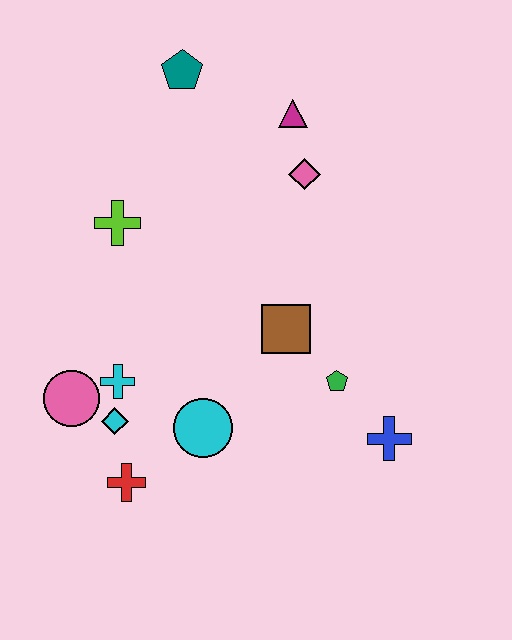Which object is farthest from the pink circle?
The magenta triangle is farthest from the pink circle.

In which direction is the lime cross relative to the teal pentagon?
The lime cross is below the teal pentagon.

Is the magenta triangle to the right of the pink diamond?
No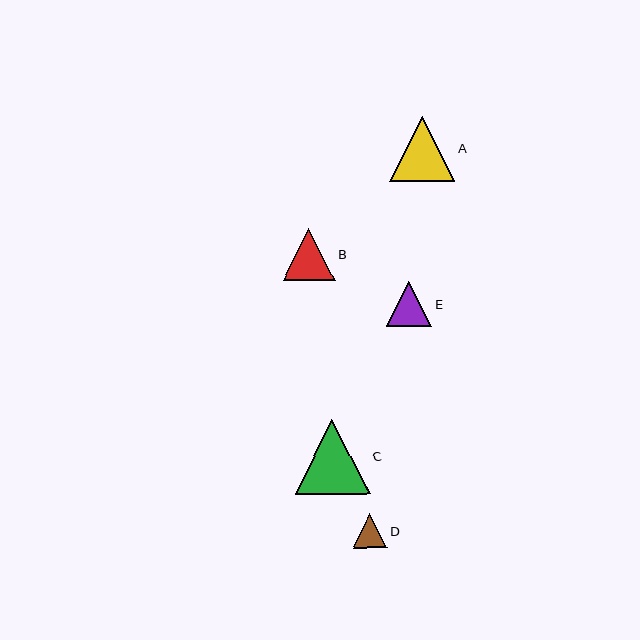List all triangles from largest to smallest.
From largest to smallest: C, A, B, E, D.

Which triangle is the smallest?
Triangle D is the smallest with a size of approximately 35 pixels.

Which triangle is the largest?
Triangle C is the largest with a size of approximately 75 pixels.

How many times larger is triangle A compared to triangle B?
Triangle A is approximately 1.2 times the size of triangle B.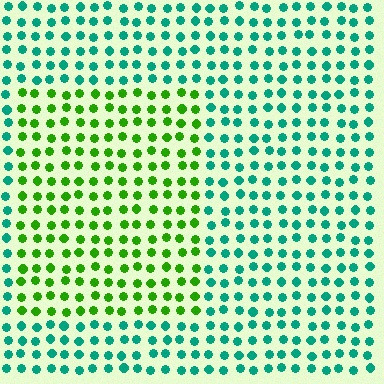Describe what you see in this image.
The image is filled with small teal elements in a uniform arrangement. A rectangle-shaped region is visible where the elements are tinted to a slightly different hue, forming a subtle color boundary.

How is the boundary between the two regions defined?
The boundary is defined purely by a slight shift in hue (about 59 degrees). Spacing, size, and orientation are identical on both sides.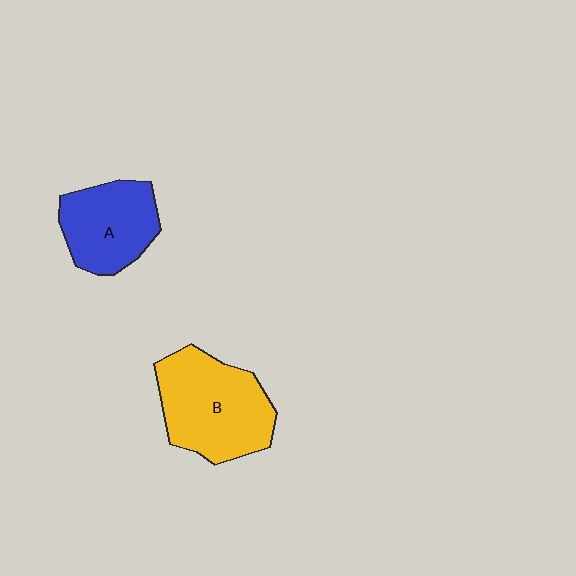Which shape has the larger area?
Shape B (yellow).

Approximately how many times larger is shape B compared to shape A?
Approximately 1.4 times.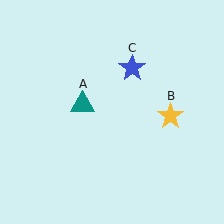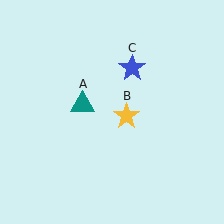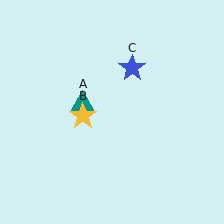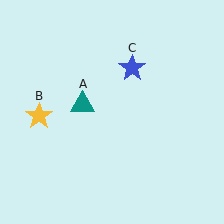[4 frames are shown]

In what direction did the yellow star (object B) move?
The yellow star (object B) moved left.